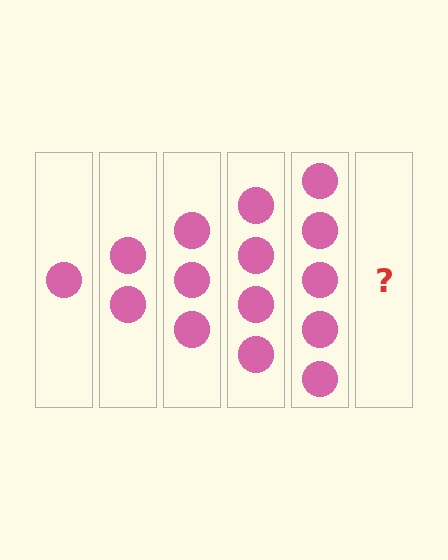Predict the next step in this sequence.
The next step is 6 circles.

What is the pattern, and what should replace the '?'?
The pattern is that each step adds one more circle. The '?' should be 6 circles.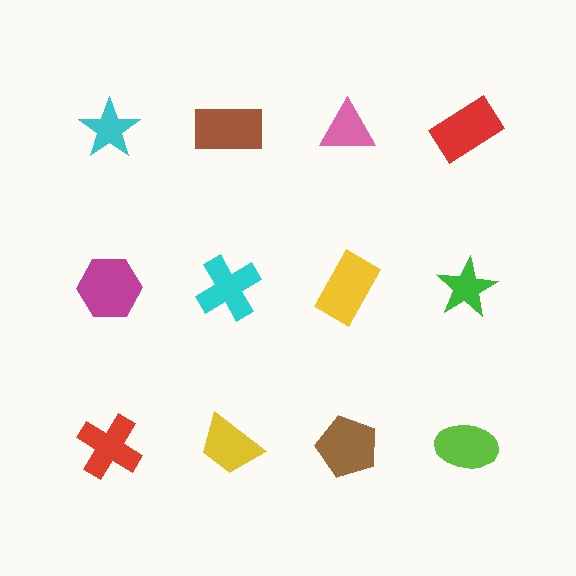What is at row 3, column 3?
A brown pentagon.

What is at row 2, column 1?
A magenta hexagon.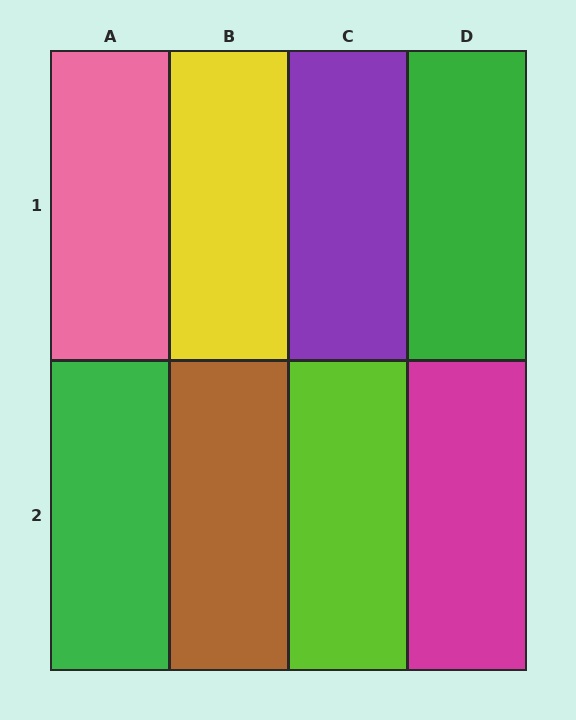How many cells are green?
2 cells are green.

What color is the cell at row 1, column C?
Purple.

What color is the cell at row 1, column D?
Green.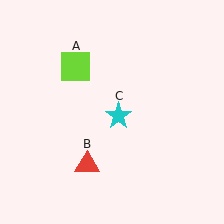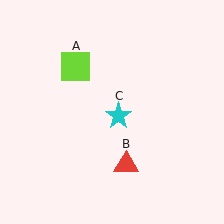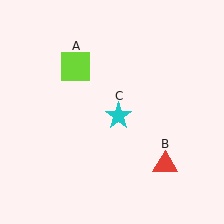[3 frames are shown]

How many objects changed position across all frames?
1 object changed position: red triangle (object B).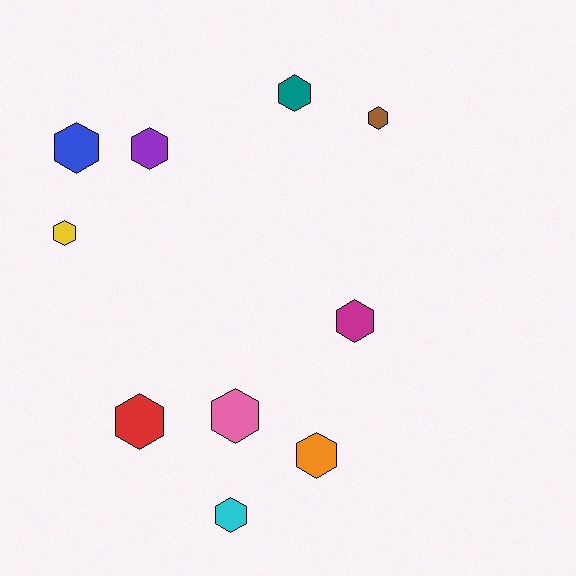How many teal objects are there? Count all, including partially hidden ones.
There is 1 teal object.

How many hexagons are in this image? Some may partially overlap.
There are 10 hexagons.